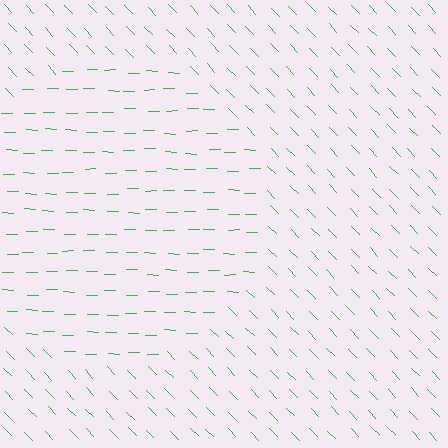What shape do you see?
I see a circle.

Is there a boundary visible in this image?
Yes, there is a texture boundary formed by a change in line orientation.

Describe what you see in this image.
The image is filled with small green line segments. A circle region in the image has lines oriented differently from the surrounding lines, creating a visible texture boundary.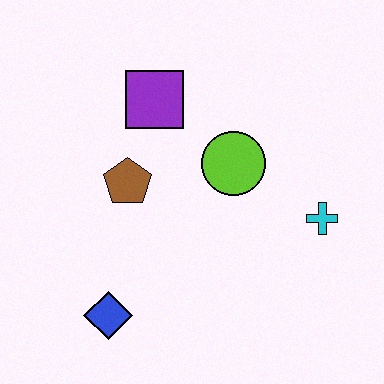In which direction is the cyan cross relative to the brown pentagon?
The cyan cross is to the right of the brown pentagon.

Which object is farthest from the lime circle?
The blue diamond is farthest from the lime circle.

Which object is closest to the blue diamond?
The brown pentagon is closest to the blue diamond.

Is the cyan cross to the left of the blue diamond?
No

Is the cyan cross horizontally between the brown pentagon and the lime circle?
No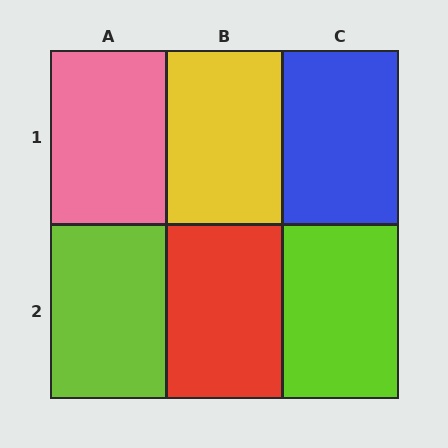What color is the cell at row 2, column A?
Lime.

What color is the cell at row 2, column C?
Lime.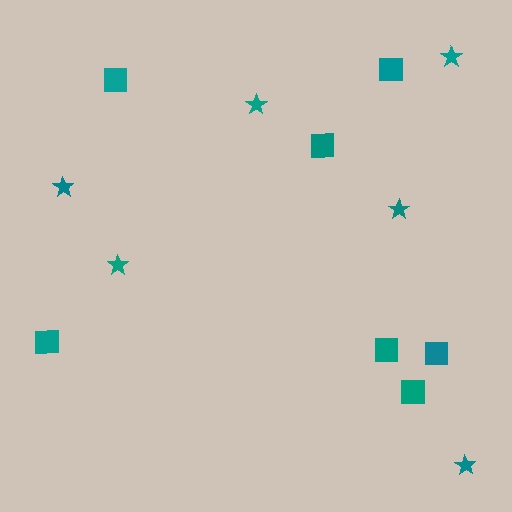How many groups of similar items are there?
There are 2 groups: one group of stars (6) and one group of squares (7).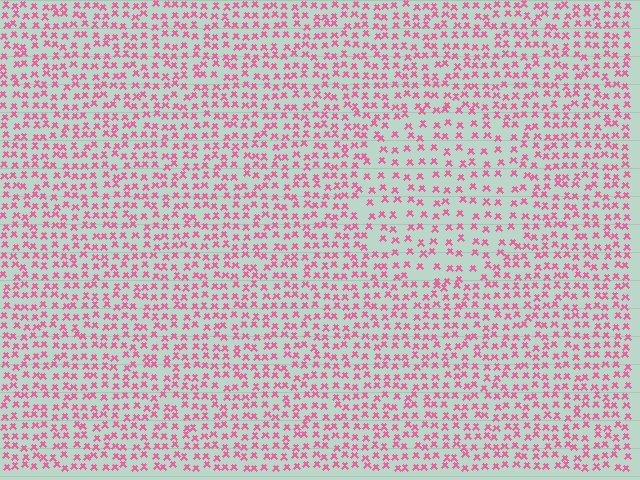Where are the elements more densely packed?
The elements are more densely packed outside the circle boundary.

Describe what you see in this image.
The image contains small pink elements arranged at two different densities. A circle-shaped region is visible where the elements are less densely packed than the surrounding area.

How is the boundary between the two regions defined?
The boundary is defined by a change in element density (approximately 1.7x ratio). All elements are the same color, size, and shape.